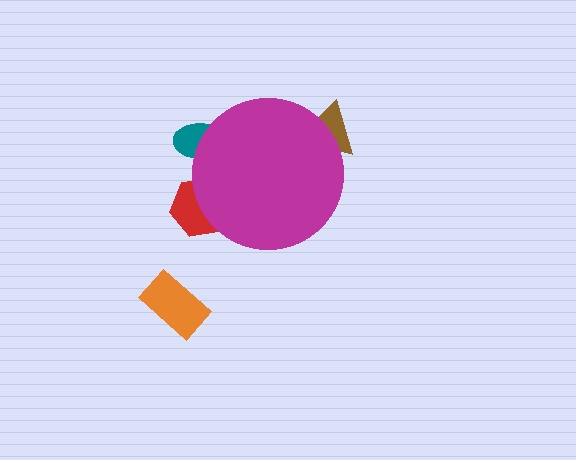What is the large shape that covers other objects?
A magenta circle.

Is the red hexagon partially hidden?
Yes, the red hexagon is partially hidden behind the magenta circle.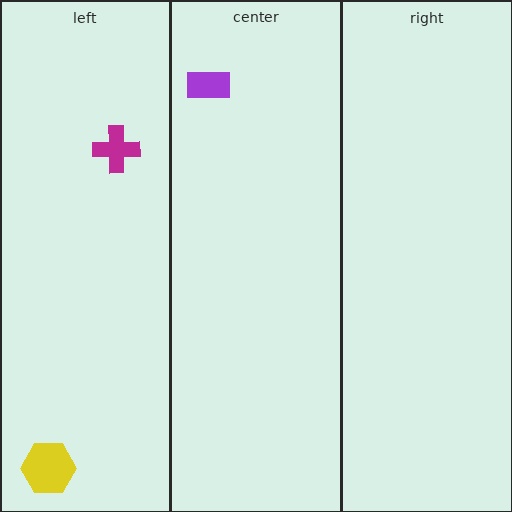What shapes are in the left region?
The magenta cross, the yellow hexagon.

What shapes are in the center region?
The purple rectangle.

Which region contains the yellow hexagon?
The left region.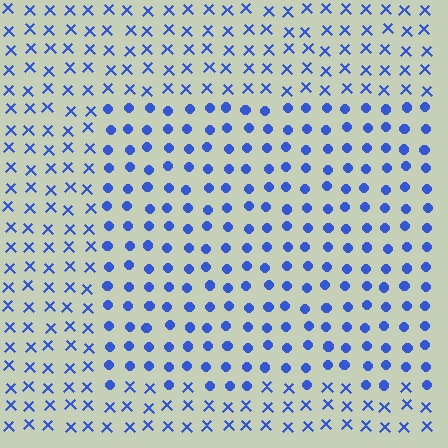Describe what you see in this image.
The image is filled with small blue elements arranged in a uniform grid. A rectangle-shaped region contains circles, while the surrounding area contains X marks. The boundary is defined purely by the change in element shape.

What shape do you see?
I see a rectangle.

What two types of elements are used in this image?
The image uses circles inside the rectangle region and X marks outside it.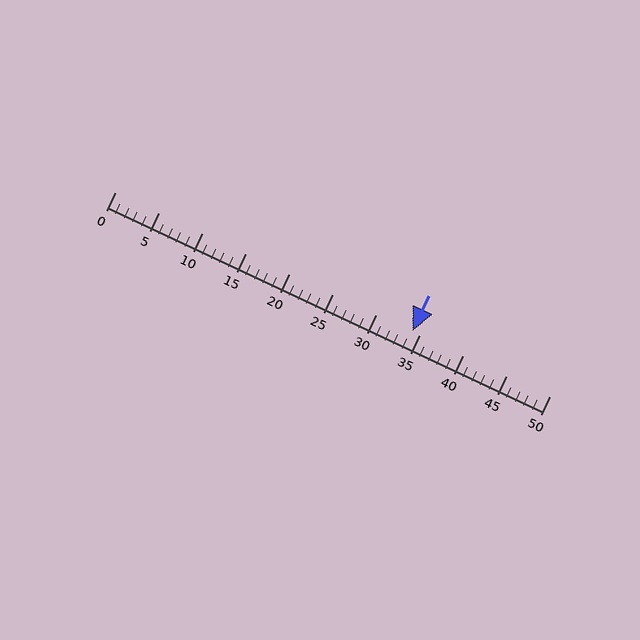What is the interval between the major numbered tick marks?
The major tick marks are spaced 5 units apart.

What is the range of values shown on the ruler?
The ruler shows values from 0 to 50.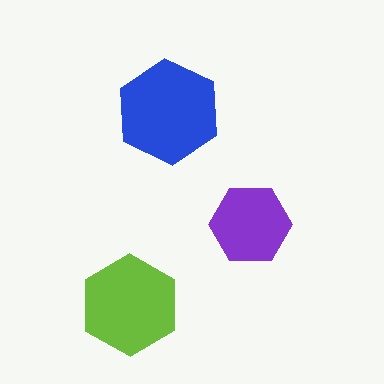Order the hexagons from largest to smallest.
the blue one, the lime one, the purple one.